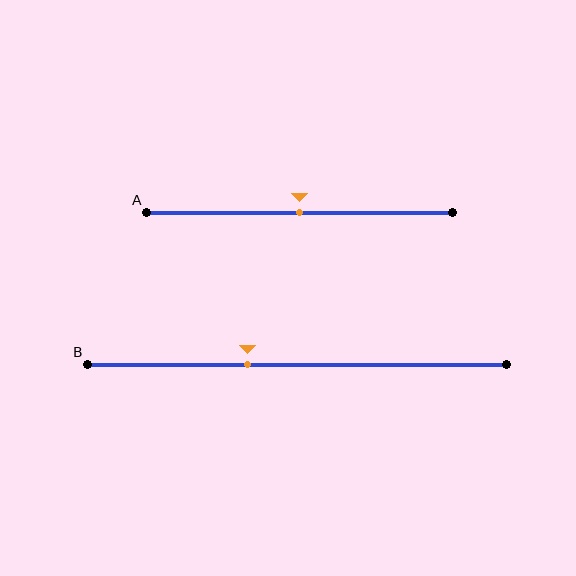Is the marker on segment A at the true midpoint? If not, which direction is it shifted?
Yes, the marker on segment A is at the true midpoint.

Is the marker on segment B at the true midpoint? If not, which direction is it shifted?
No, the marker on segment B is shifted to the left by about 12% of the segment length.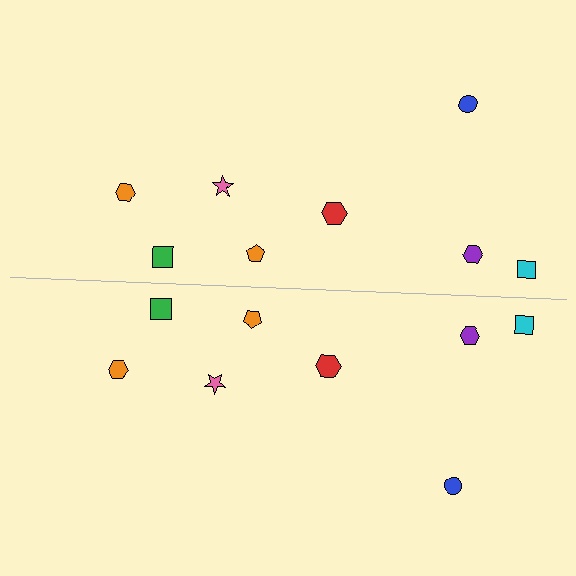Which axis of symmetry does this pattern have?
The pattern has a horizontal axis of symmetry running through the center of the image.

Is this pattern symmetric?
Yes, this pattern has bilateral (reflection) symmetry.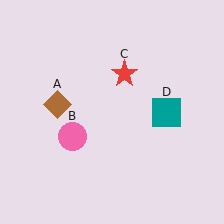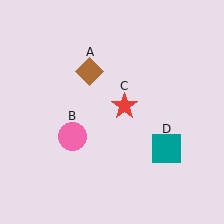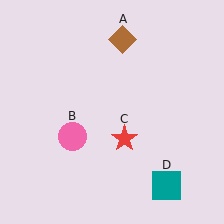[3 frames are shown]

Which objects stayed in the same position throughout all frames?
Pink circle (object B) remained stationary.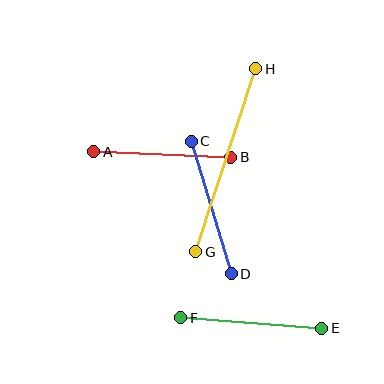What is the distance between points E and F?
The distance is approximately 141 pixels.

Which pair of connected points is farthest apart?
Points G and H are farthest apart.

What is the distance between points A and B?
The distance is approximately 138 pixels.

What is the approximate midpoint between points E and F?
The midpoint is at approximately (251, 323) pixels.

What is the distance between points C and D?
The distance is approximately 138 pixels.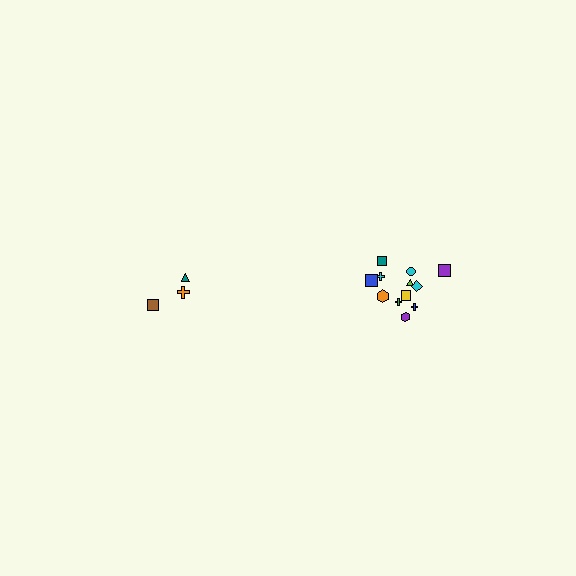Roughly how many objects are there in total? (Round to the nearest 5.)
Roughly 15 objects in total.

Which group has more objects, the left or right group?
The right group.